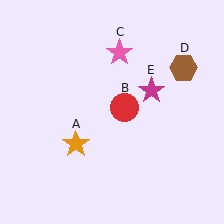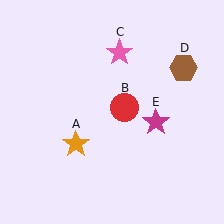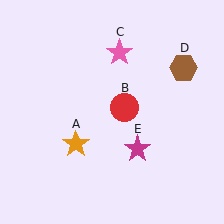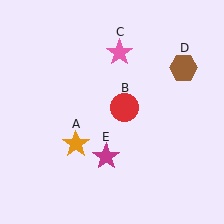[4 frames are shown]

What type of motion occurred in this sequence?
The magenta star (object E) rotated clockwise around the center of the scene.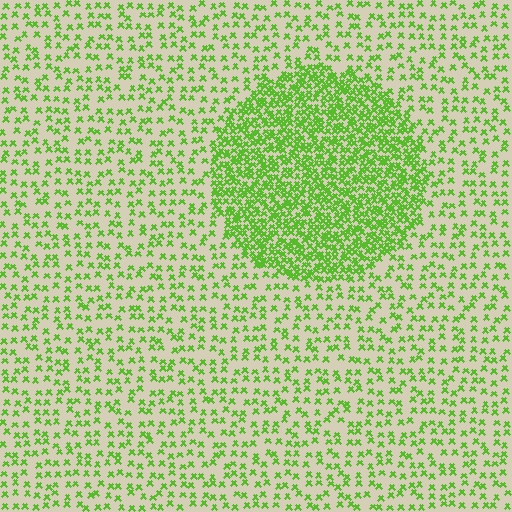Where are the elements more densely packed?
The elements are more densely packed inside the circle boundary.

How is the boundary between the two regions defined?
The boundary is defined by a change in element density (approximately 2.7x ratio). All elements are the same color, size, and shape.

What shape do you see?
I see a circle.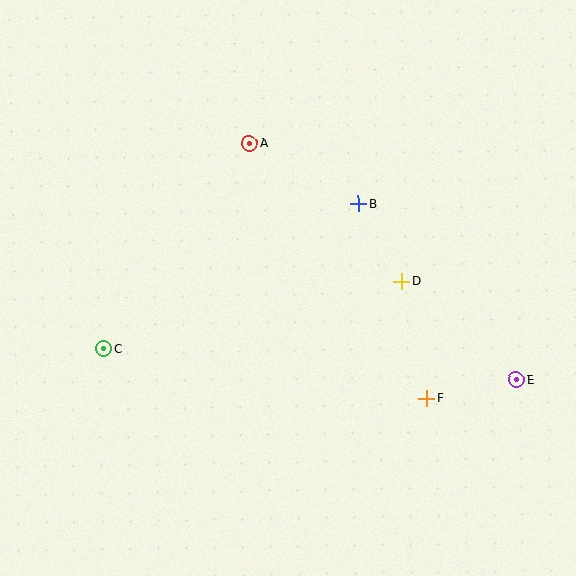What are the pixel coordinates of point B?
Point B is at (359, 204).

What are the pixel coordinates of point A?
Point A is at (249, 143).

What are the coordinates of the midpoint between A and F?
The midpoint between A and F is at (338, 271).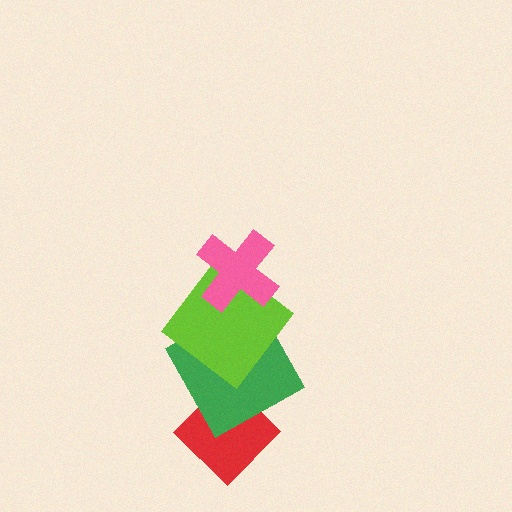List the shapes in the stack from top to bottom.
From top to bottom: the pink cross, the lime diamond, the green square, the red diamond.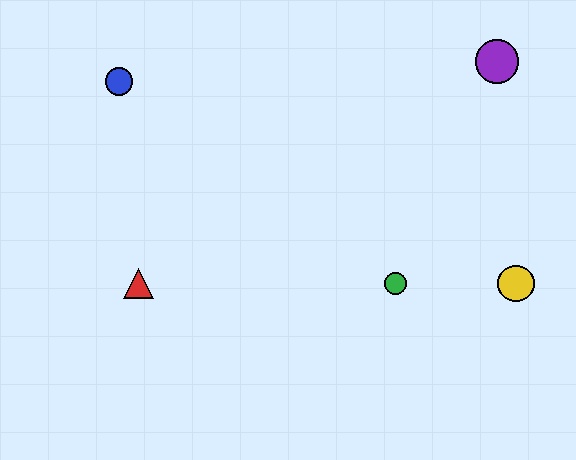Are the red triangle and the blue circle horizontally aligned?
No, the red triangle is at y≈283 and the blue circle is at y≈81.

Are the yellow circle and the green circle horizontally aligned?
Yes, both are at y≈283.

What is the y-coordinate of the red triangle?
The red triangle is at y≈283.